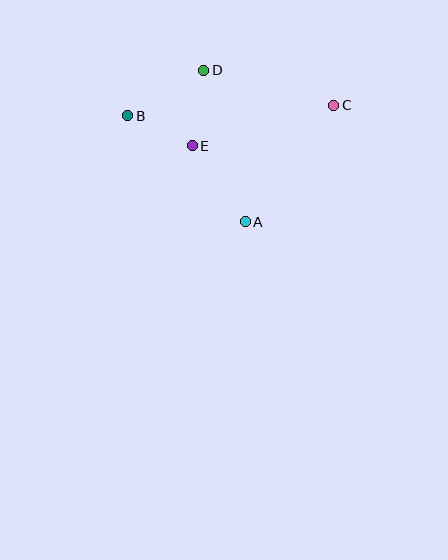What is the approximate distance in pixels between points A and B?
The distance between A and B is approximately 158 pixels.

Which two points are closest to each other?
Points B and E are closest to each other.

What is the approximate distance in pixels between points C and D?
The distance between C and D is approximately 135 pixels.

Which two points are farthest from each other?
Points B and C are farthest from each other.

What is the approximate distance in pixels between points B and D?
The distance between B and D is approximately 89 pixels.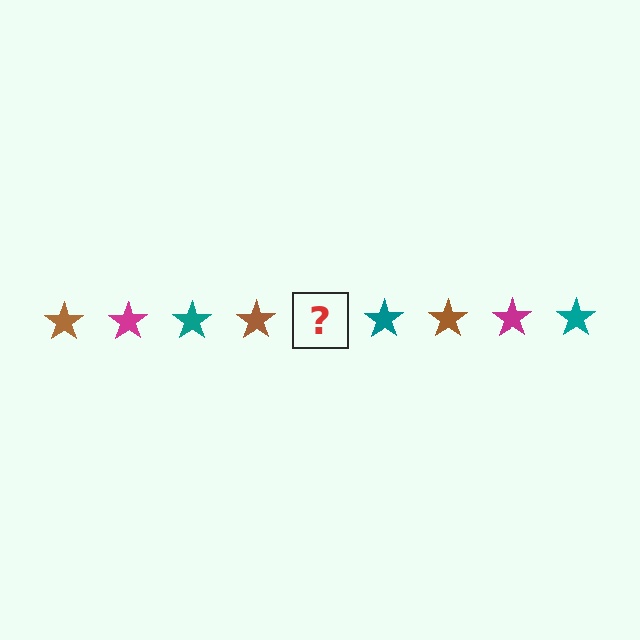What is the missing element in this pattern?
The missing element is a magenta star.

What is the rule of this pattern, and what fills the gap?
The rule is that the pattern cycles through brown, magenta, teal stars. The gap should be filled with a magenta star.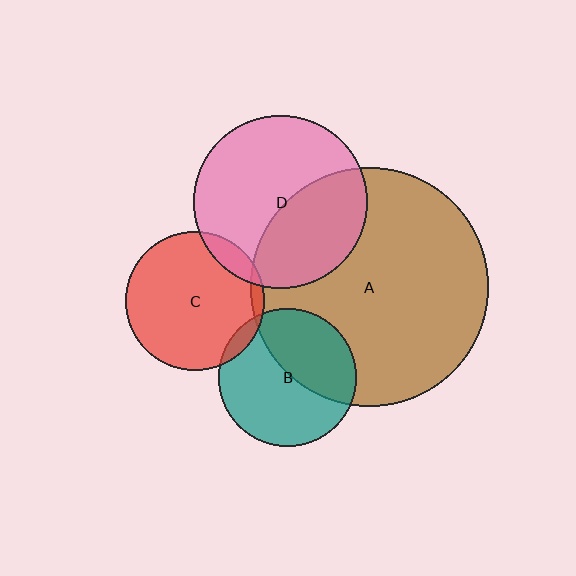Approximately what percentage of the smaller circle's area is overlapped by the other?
Approximately 5%.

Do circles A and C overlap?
Yes.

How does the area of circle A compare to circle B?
Approximately 3.0 times.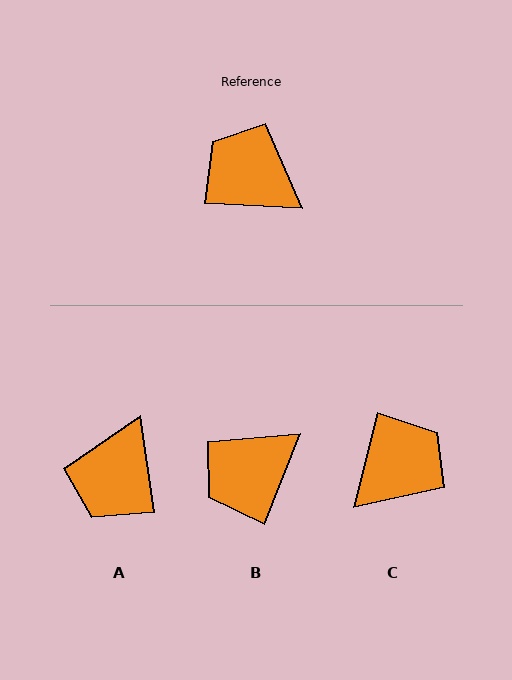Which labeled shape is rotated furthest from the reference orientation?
C, about 101 degrees away.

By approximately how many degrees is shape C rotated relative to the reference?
Approximately 101 degrees clockwise.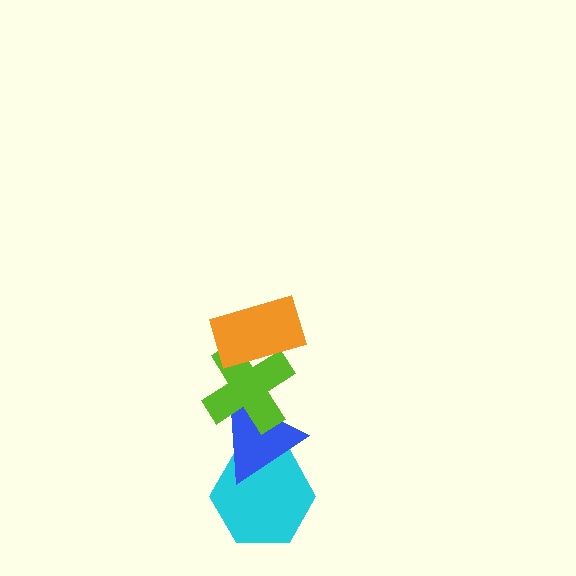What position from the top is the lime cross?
The lime cross is 2nd from the top.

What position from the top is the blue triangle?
The blue triangle is 3rd from the top.